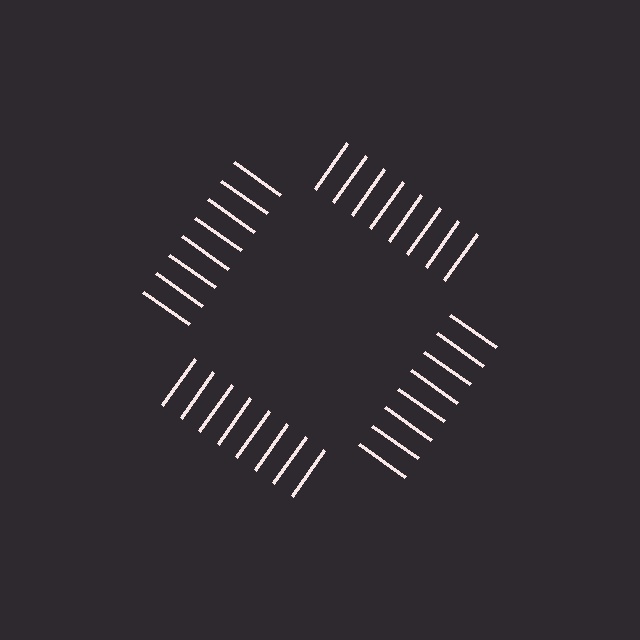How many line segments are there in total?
32 — 8 along each of the 4 edges.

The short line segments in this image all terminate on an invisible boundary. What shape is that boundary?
An illusory square — the line segments terminate on its edges but no continuous stroke is drawn.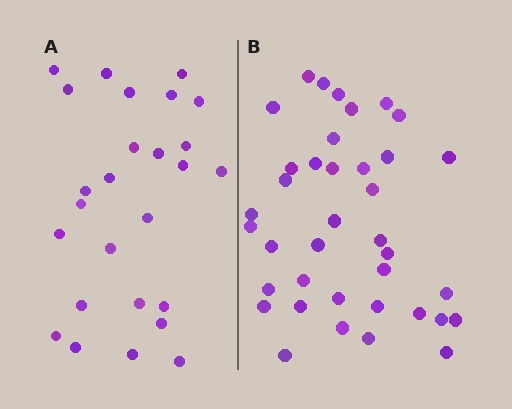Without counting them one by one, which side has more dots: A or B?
Region B (the right region) has more dots.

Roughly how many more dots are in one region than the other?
Region B has roughly 12 or so more dots than region A.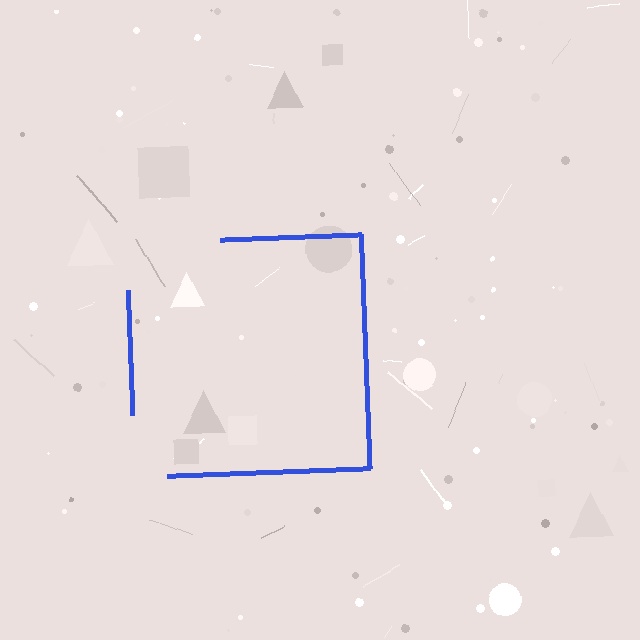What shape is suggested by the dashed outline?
The dashed outline suggests a square.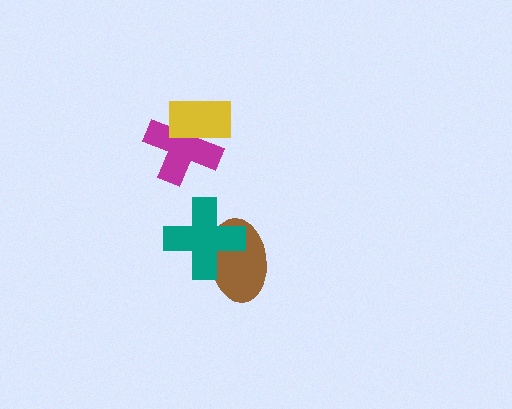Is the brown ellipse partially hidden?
Yes, it is partially covered by another shape.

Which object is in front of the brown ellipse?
The teal cross is in front of the brown ellipse.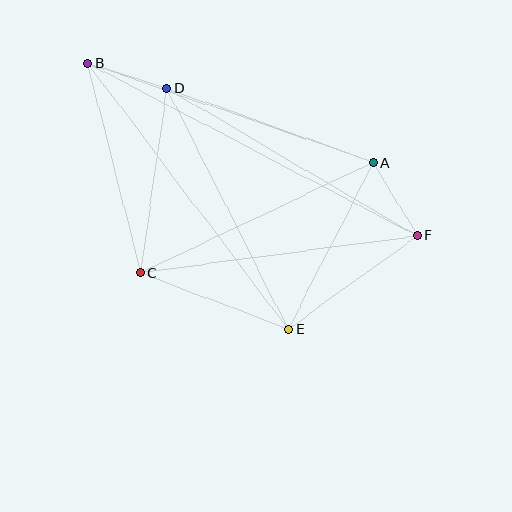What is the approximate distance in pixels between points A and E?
The distance between A and E is approximately 187 pixels.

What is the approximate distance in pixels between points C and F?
The distance between C and F is approximately 280 pixels.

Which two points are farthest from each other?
Points B and F are farthest from each other.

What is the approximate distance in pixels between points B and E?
The distance between B and E is approximately 333 pixels.